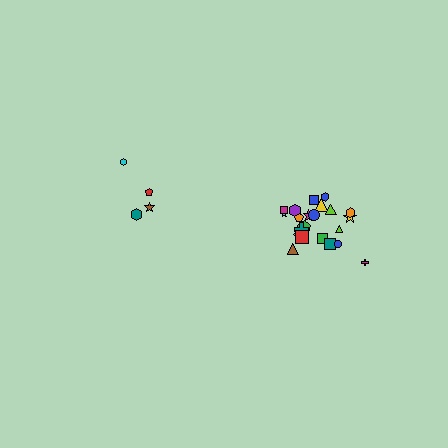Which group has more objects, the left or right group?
The right group.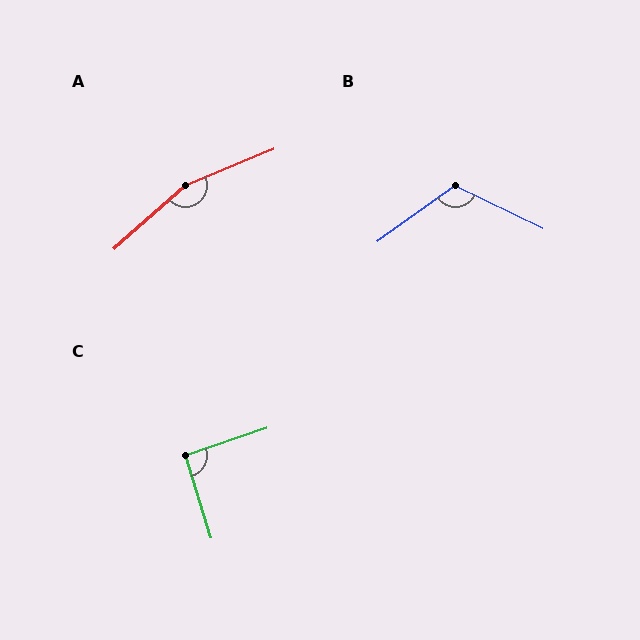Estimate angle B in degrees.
Approximately 118 degrees.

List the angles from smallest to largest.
C (91°), B (118°), A (161°).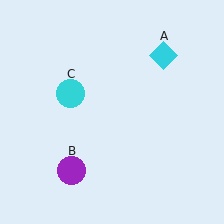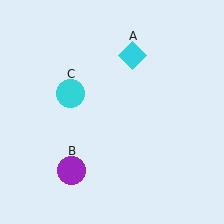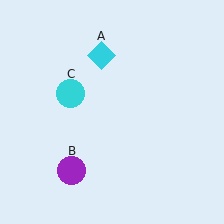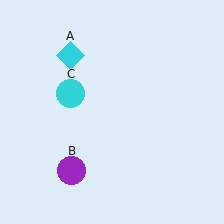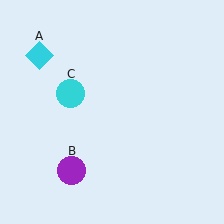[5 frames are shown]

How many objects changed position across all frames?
1 object changed position: cyan diamond (object A).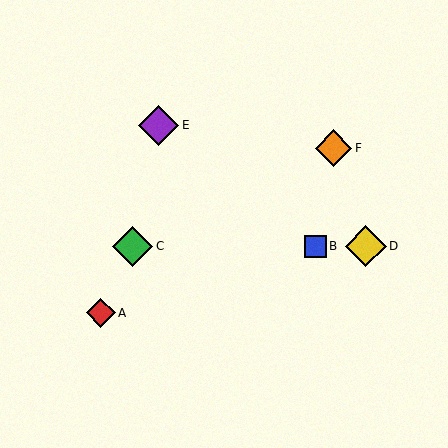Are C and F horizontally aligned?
No, C is at y≈246 and F is at y≈148.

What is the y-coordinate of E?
Object E is at y≈125.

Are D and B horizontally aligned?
Yes, both are at y≈246.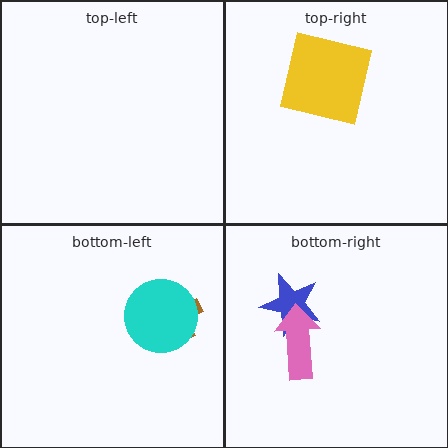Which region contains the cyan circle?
The bottom-left region.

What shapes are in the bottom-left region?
The brown cross, the cyan circle.